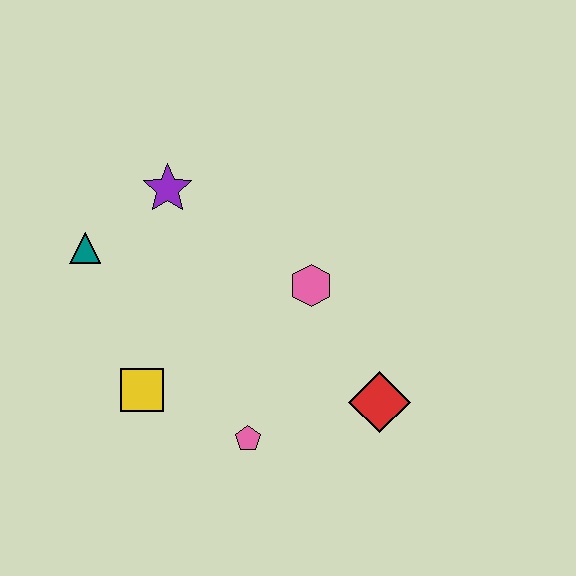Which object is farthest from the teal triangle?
The red diamond is farthest from the teal triangle.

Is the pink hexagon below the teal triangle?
Yes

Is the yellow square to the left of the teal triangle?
No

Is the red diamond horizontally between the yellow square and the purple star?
No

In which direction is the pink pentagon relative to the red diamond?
The pink pentagon is to the left of the red diamond.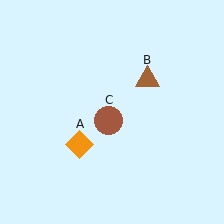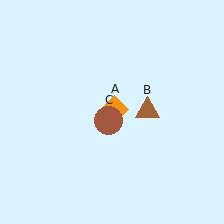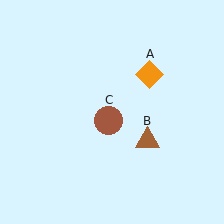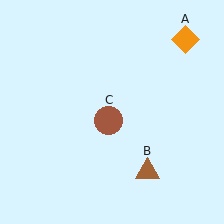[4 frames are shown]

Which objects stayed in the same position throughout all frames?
Brown circle (object C) remained stationary.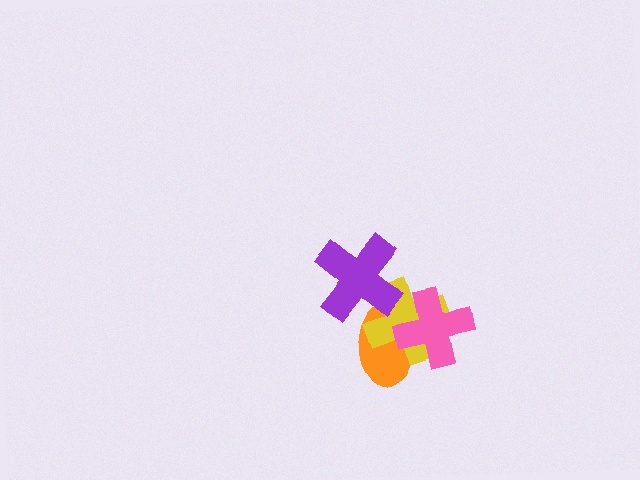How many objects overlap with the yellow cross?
3 objects overlap with the yellow cross.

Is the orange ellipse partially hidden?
Yes, it is partially covered by another shape.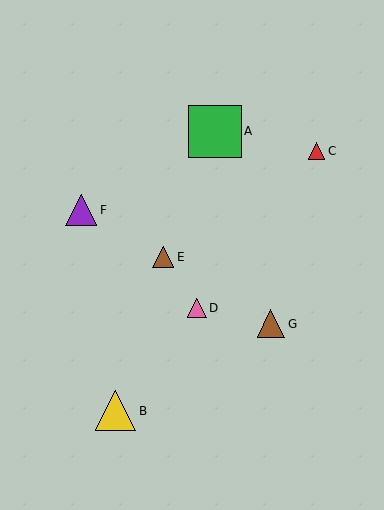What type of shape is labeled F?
Shape F is a purple triangle.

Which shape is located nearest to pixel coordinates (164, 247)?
The brown triangle (labeled E) at (163, 257) is nearest to that location.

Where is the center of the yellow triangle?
The center of the yellow triangle is at (115, 411).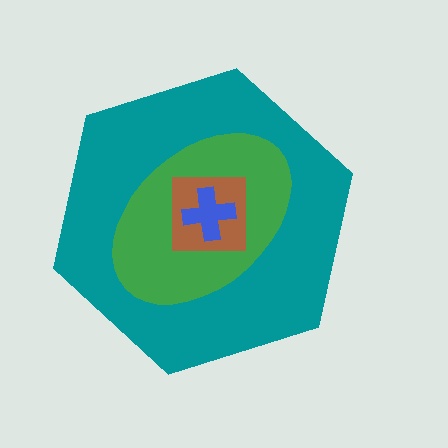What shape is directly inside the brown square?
The blue cross.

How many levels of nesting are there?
4.